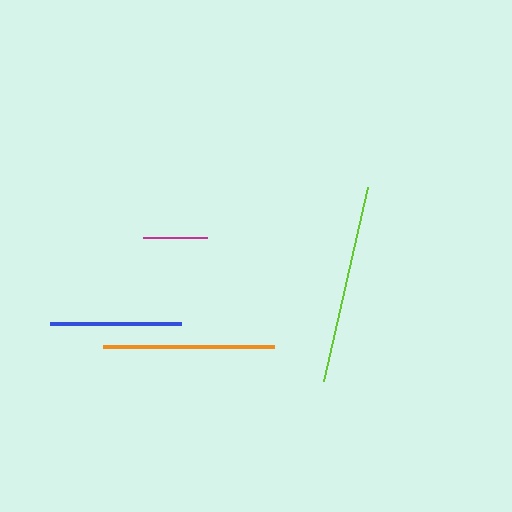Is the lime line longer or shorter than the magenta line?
The lime line is longer than the magenta line.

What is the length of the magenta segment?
The magenta segment is approximately 65 pixels long.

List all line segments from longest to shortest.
From longest to shortest: lime, orange, blue, magenta.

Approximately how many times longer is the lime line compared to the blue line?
The lime line is approximately 1.5 times the length of the blue line.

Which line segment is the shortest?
The magenta line is the shortest at approximately 65 pixels.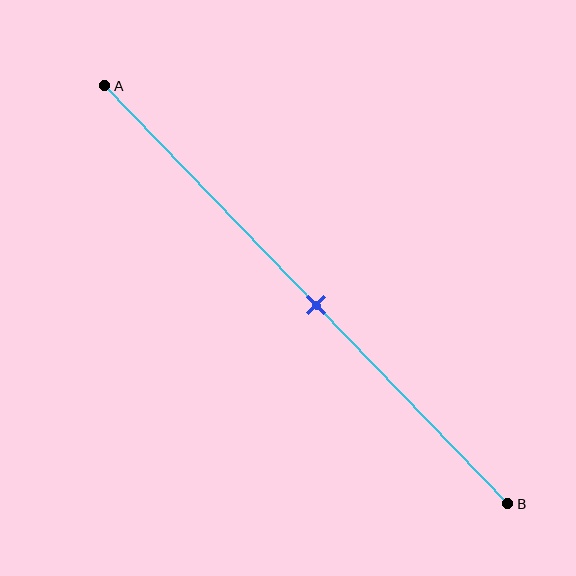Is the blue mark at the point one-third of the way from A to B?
No, the mark is at about 50% from A, not at the 33% one-third point.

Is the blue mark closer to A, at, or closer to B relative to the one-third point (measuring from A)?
The blue mark is closer to point B than the one-third point of segment AB.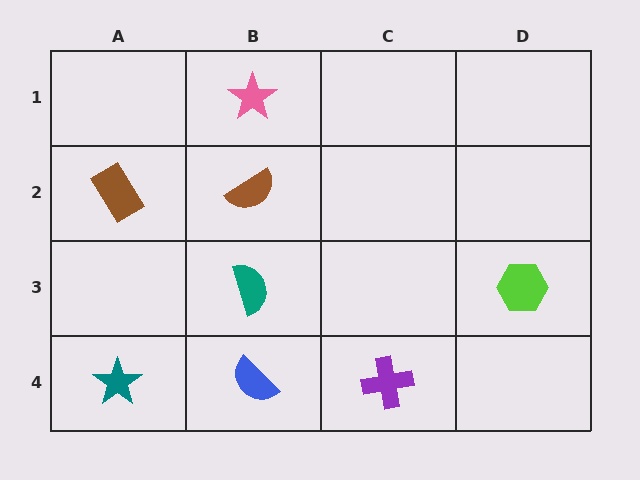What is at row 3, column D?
A lime hexagon.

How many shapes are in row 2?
2 shapes.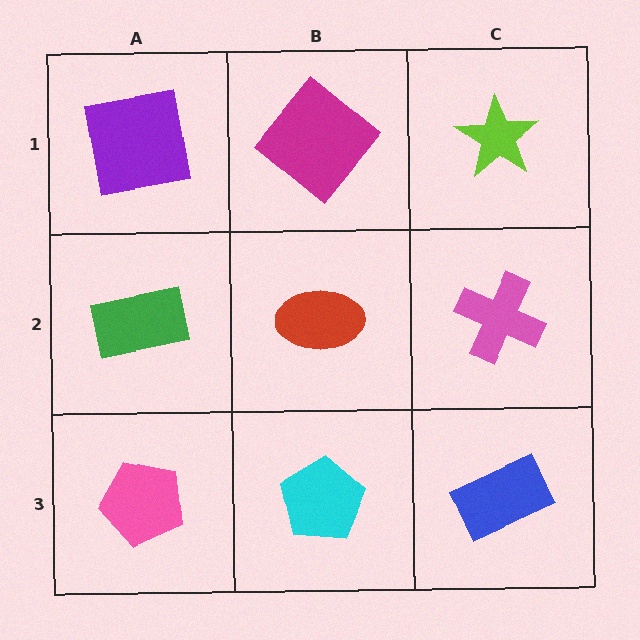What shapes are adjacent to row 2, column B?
A magenta diamond (row 1, column B), a cyan pentagon (row 3, column B), a green rectangle (row 2, column A), a pink cross (row 2, column C).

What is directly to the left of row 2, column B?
A green rectangle.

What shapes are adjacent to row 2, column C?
A lime star (row 1, column C), a blue rectangle (row 3, column C), a red ellipse (row 2, column B).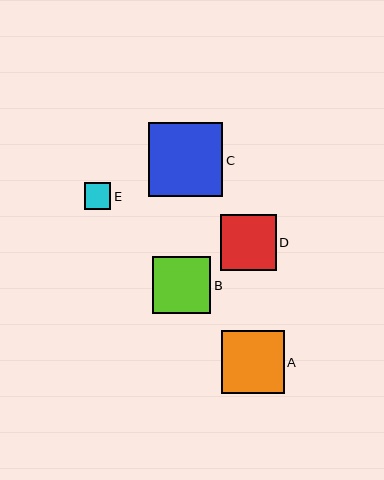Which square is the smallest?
Square E is the smallest with a size of approximately 27 pixels.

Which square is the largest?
Square C is the largest with a size of approximately 74 pixels.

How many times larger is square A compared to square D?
Square A is approximately 1.1 times the size of square D.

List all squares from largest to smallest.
From largest to smallest: C, A, B, D, E.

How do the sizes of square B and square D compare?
Square B and square D are approximately the same size.